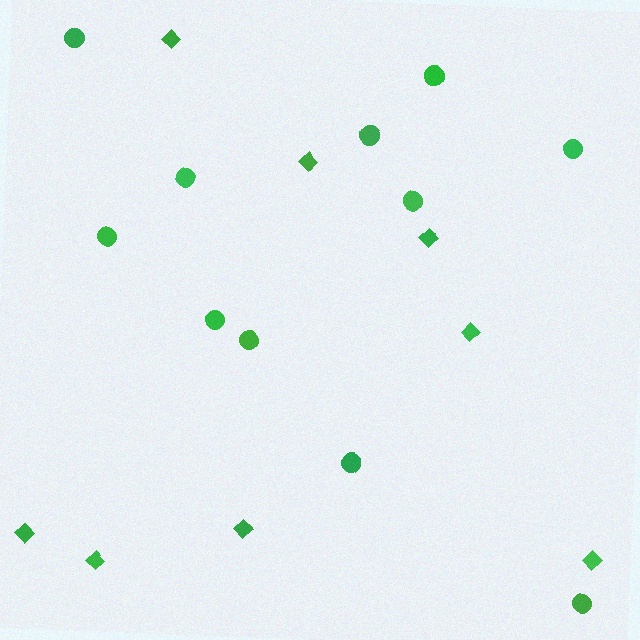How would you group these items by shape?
There are 2 groups: one group of circles (11) and one group of diamonds (8).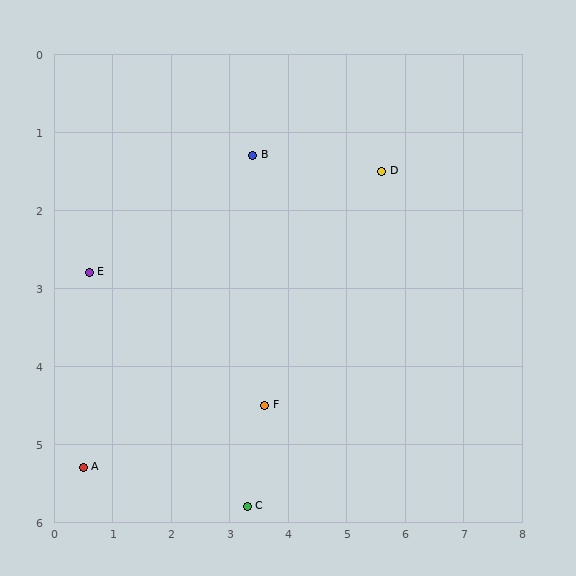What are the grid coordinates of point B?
Point B is at approximately (3.4, 1.3).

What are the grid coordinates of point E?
Point E is at approximately (0.6, 2.8).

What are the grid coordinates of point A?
Point A is at approximately (0.5, 5.3).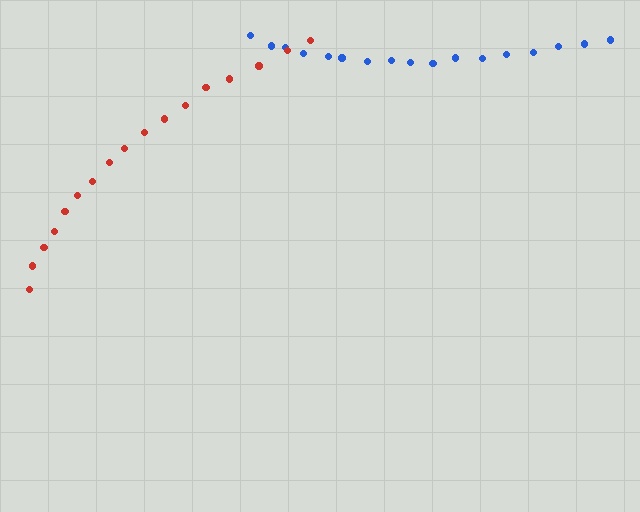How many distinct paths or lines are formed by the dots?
There are 2 distinct paths.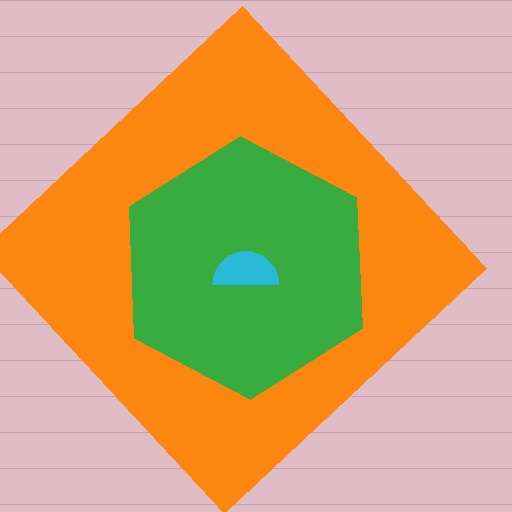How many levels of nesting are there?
3.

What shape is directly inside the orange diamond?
The green hexagon.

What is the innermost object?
The cyan semicircle.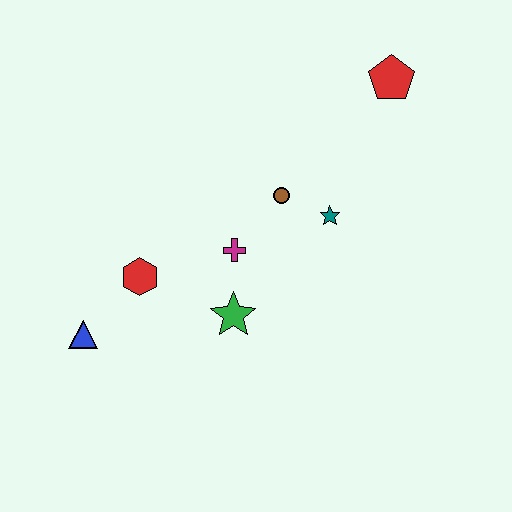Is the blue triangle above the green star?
No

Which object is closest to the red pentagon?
The teal star is closest to the red pentagon.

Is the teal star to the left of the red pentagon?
Yes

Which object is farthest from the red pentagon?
The blue triangle is farthest from the red pentagon.